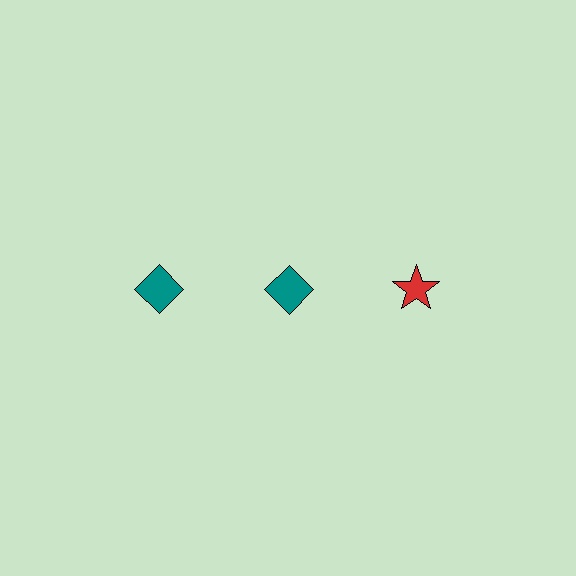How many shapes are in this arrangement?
There are 3 shapes arranged in a grid pattern.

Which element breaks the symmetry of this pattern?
The red star in the top row, center column breaks the symmetry. All other shapes are teal diamonds.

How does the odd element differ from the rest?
It differs in both color (red instead of teal) and shape (star instead of diamond).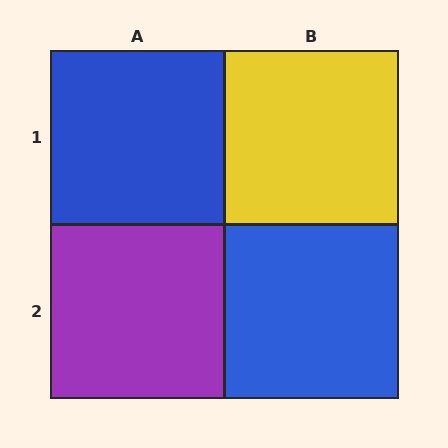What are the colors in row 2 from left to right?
Purple, blue.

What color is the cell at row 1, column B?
Yellow.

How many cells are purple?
1 cell is purple.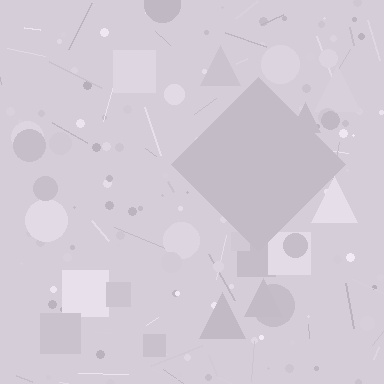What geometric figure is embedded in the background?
A diamond is embedded in the background.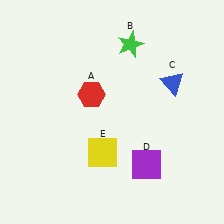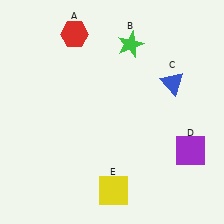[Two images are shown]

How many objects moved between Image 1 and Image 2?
3 objects moved between the two images.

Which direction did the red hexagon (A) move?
The red hexagon (A) moved up.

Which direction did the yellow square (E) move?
The yellow square (E) moved down.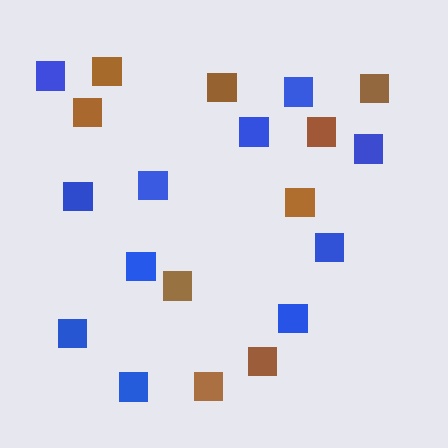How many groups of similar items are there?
There are 2 groups: one group of blue squares (11) and one group of brown squares (9).